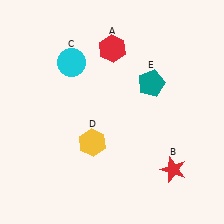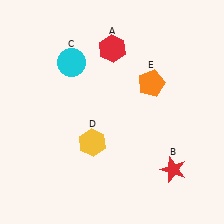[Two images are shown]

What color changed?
The pentagon (E) changed from teal in Image 1 to orange in Image 2.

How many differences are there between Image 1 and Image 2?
There is 1 difference between the two images.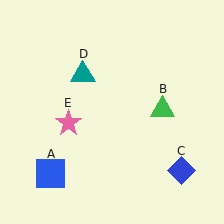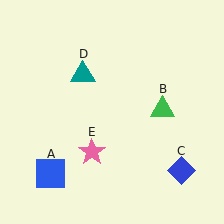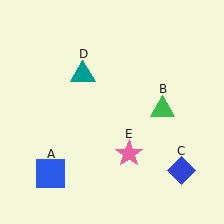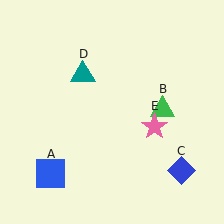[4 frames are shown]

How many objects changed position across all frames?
1 object changed position: pink star (object E).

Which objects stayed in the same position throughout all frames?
Blue square (object A) and green triangle (object B) and blue diamond (object C) and teal triangle (object D) remained stationary.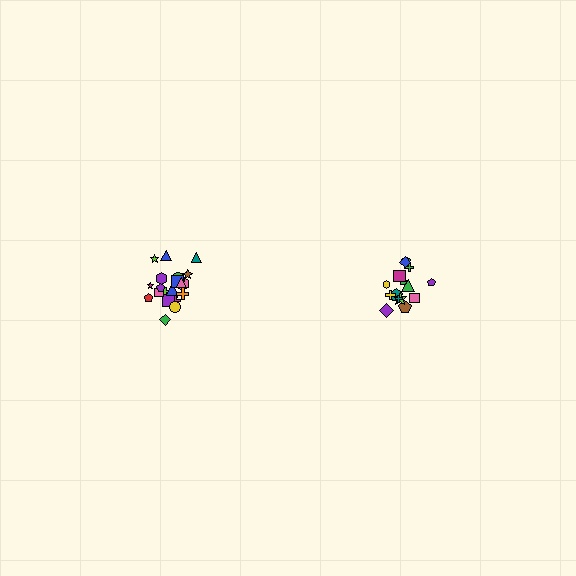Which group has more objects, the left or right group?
The left group.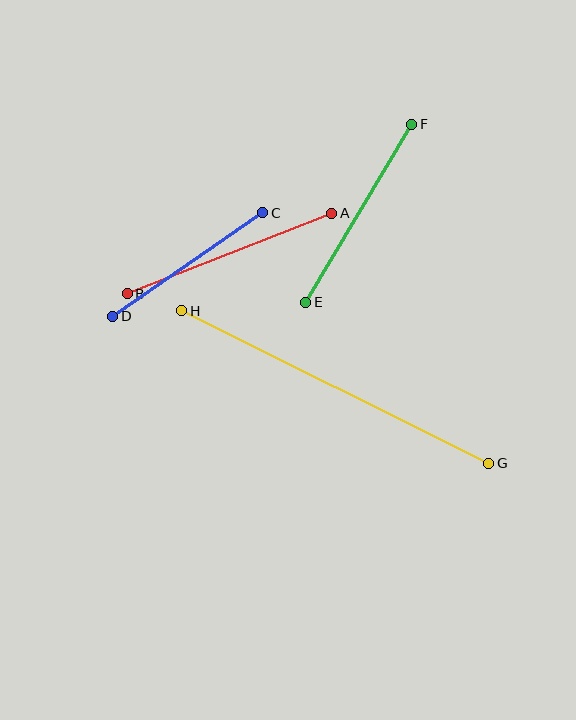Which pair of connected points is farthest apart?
Points G and H are farthest apart.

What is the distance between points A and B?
The distance is approximately 220 pixels.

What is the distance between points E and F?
The distance is approximately 207 pixels.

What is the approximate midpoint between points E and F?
The midpoint is at approximately (359, 213) pixels.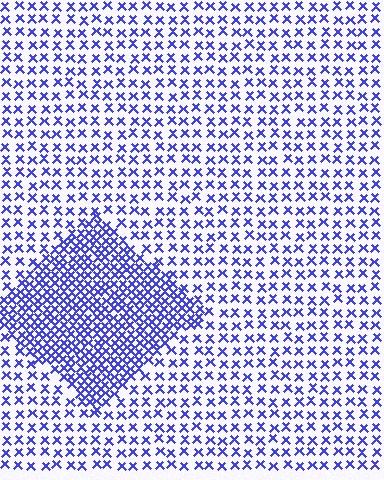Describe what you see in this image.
The image contains small blue elements arranged at two different densities. A diamond-shaped region is visible where the elements are more densely packed than the surrounding area.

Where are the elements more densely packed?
The elements are more densely packed inside the diamond boundary.